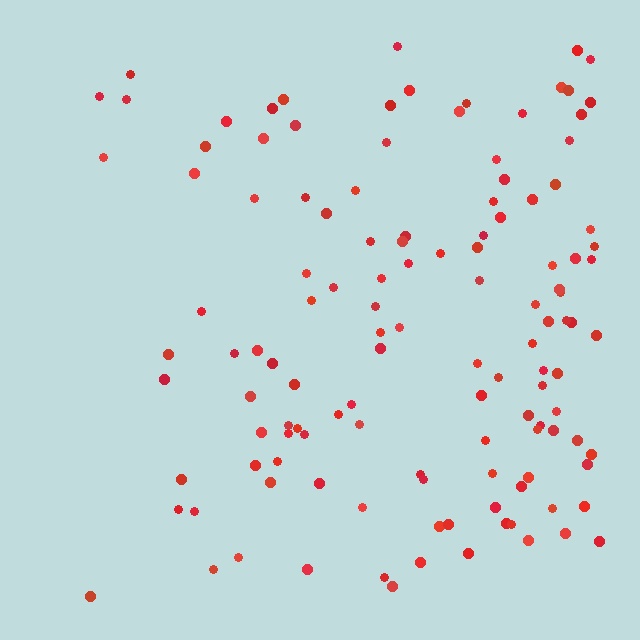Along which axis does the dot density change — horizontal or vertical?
Horizontal.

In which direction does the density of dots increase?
From left to right, with the right side densest.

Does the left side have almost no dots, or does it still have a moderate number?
Still a moderate number, just noticeably fewer than the right.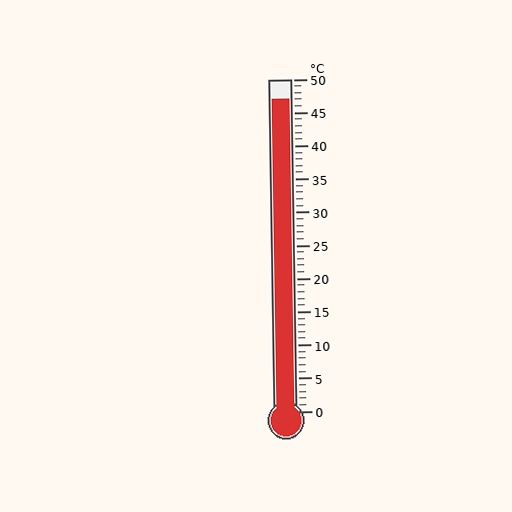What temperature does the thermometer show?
The thermometer shows approximately 47°C.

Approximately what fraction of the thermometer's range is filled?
The thermometer is filled to approximately 95% of its range.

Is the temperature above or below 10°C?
The temperature is above 10°C.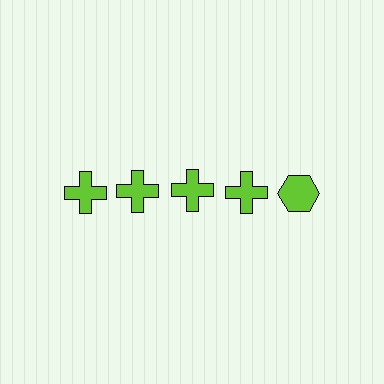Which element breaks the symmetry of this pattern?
The lime hexagon in the top row, rightmost column breaks the symmetry. All other shapes are lime crosses.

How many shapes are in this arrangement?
There are 5 shapes arranged in a grid pattern.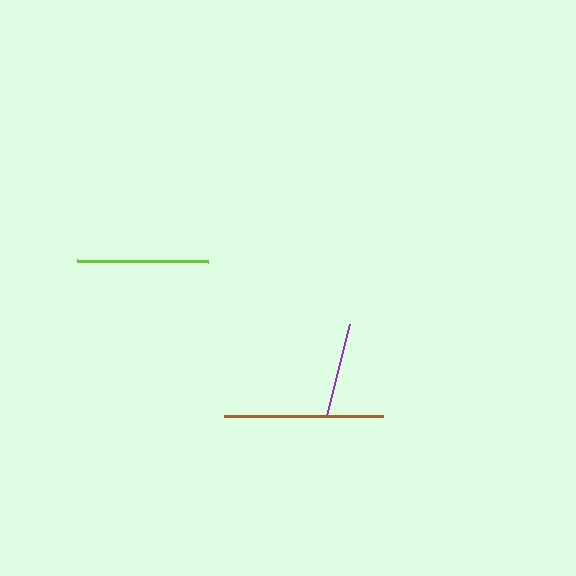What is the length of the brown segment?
The brown segment is approximately 159 pixels long.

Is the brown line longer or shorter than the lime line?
The brown line is longer than the lime line.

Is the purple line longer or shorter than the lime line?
The lime line is longer than the purple line.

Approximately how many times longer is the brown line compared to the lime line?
The brown line is approximately 1.2 times the length of the lime line.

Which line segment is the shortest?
The purple line is the shortest at approximately 93 pixels.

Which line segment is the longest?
The brown line is the longest at approximately 159 pixels.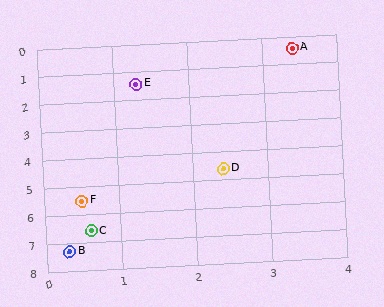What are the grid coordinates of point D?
Point D is at approximately (2.4, 4.6).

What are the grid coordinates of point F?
Point F is at approximately (0.5, 5.5).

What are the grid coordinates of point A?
Point A is at approximately (3.4, 0.4).